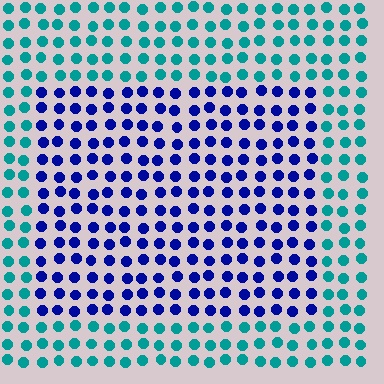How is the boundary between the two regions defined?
The boundary is defined purely by a slight shift in hue (about 60 degrees). Spacing, size, and orientation are identical on both sides.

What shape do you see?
I see a rectangle.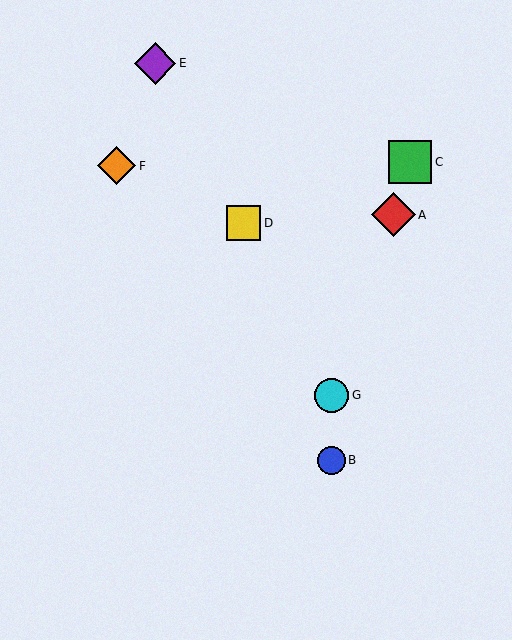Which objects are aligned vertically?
Objects B, G are aligned vertically.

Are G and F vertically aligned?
No, G is at x≈331 and F is at x≈117.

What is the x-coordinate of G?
Object G is at x≈331.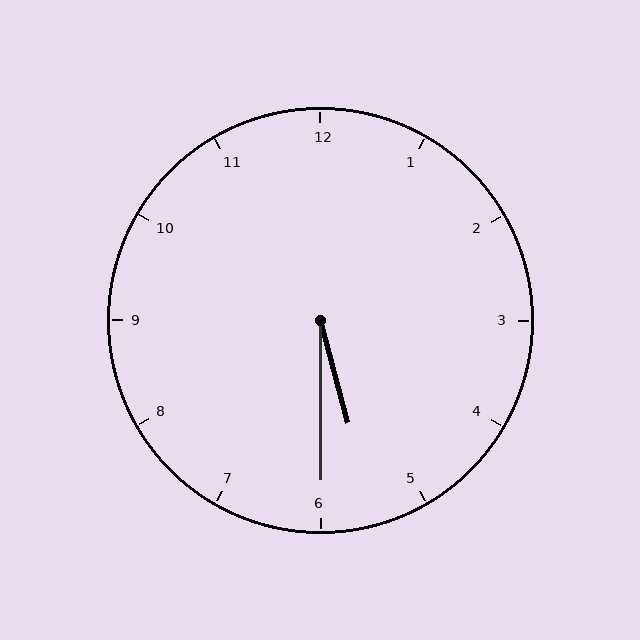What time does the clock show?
5:30.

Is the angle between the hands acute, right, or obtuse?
It is acute.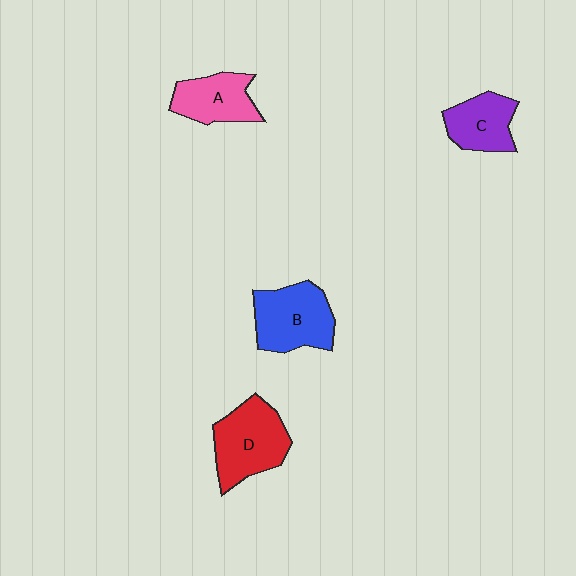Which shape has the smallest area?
Shape C (purple).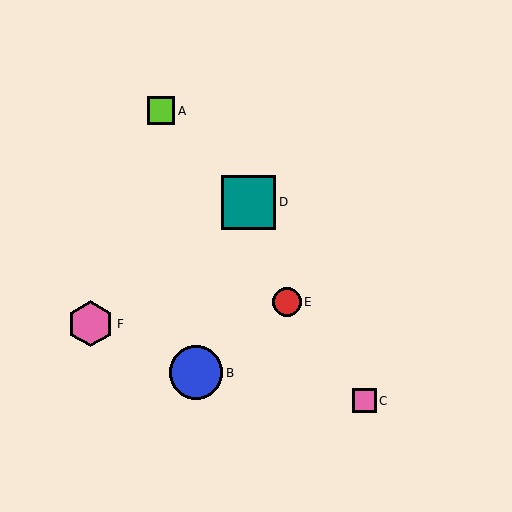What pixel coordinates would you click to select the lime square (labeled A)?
Click at (161, 111) to select the lime square A.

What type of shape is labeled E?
Shape E is a red circle.